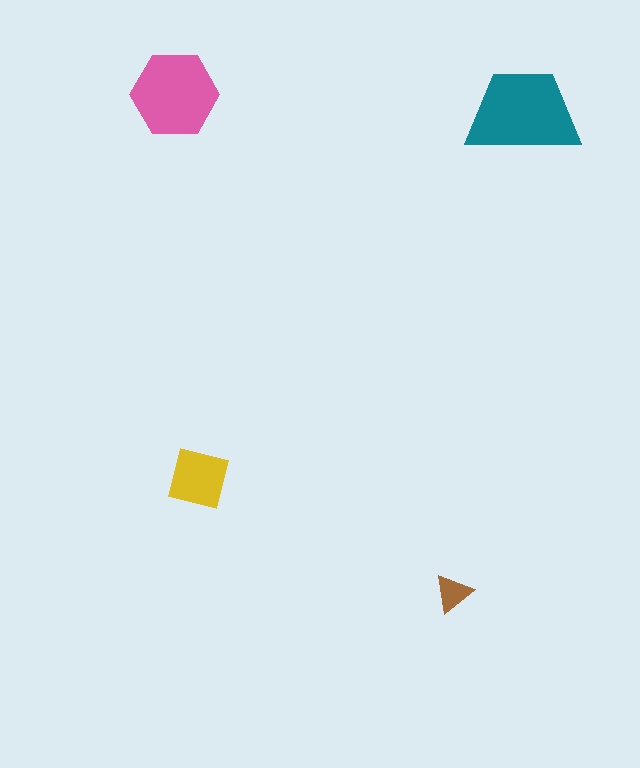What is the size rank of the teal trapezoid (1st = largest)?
1st.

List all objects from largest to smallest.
The teal trapezoid, the pink hexagon, the yellow square, the brown triangle.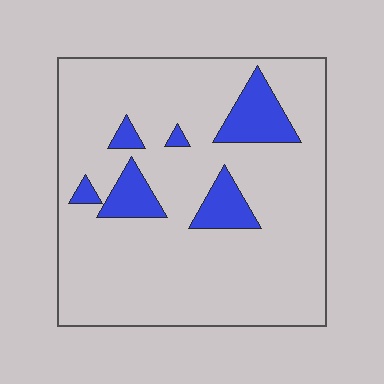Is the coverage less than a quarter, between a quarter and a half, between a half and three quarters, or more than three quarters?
Less than a quarter.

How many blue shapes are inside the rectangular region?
6.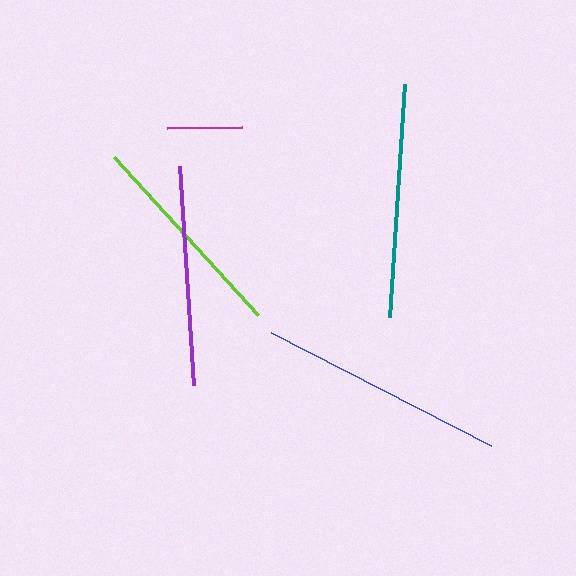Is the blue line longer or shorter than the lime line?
The blue line is longer than the lime line.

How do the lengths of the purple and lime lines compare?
The purple and lime lines are approximately the same length.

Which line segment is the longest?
The blue line is the longest at approximately 247 pixels.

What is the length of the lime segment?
The lime segment is approximately 213 pixels long.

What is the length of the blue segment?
The blue segment is approximately 247 pixels long.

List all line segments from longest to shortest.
From longest to shortest: blue, teal, purple, lime, magenta.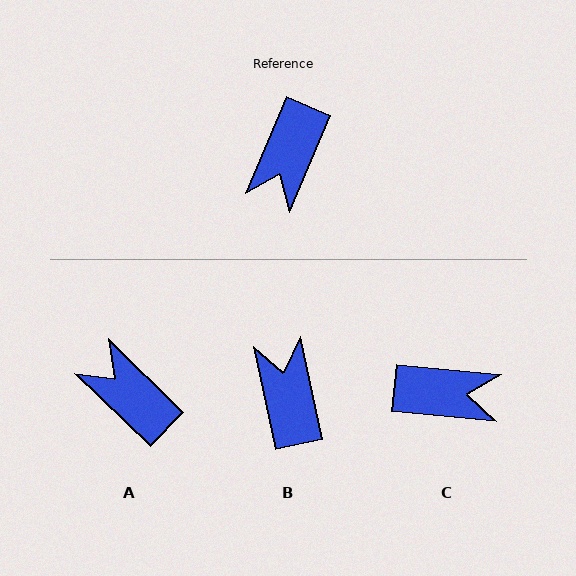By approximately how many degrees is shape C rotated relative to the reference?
Approximately 108 degrees counter-clockwise.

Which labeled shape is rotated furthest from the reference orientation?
B, about 145 degrees away.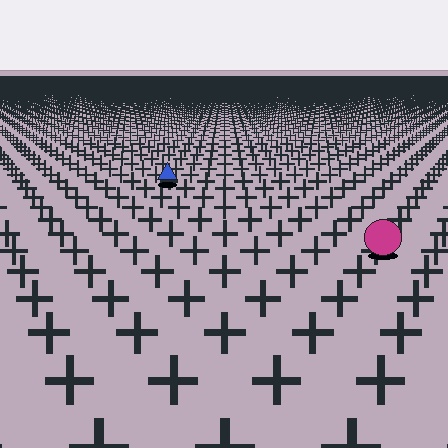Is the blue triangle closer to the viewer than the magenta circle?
No. The magenta circle is closer — you can tell from the texture gradient: the ground texture is coarser near it.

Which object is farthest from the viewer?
The blue triangle is farthest from the viewer. It appears smaller and the ground texture around it is denser.